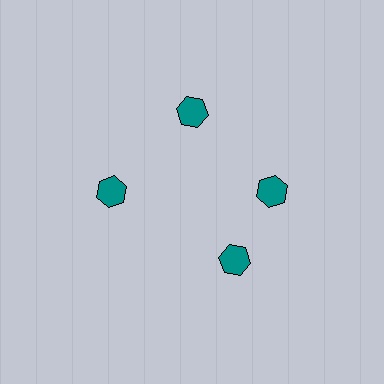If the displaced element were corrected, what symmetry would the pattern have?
It would have 4-fold rotational symmetry — the pattern would map onto itself every 90 degrees.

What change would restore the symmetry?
The symmetry would be restored by rotating it back into even spacing with its neighbors so that all 4 hexagons sit at equal angles and equal distance from the center.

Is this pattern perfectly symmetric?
No. The 4 teal hexagons are arranged in a ring, but one element near the 6 o'clock position is rotated out of alignment along the ring, breaking the 4-fold rotational symmetry.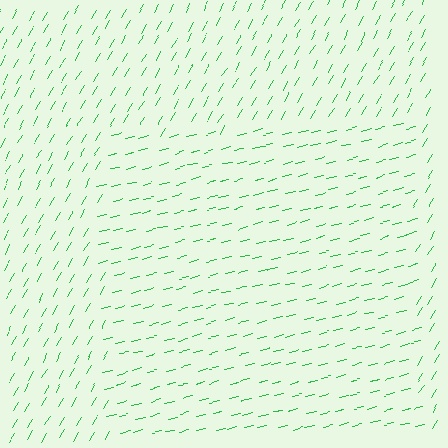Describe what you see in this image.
The image is filled with small green line segments. A rectangle region in the image has lines oriented differently from the surrounding lines, creating a visible texture boundary.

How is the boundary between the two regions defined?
The boundary is defined purely by a change in line orientation (approximately 45 degrees difference). All lines are the same color and thickness.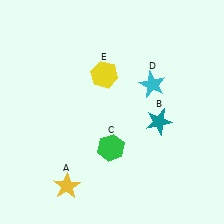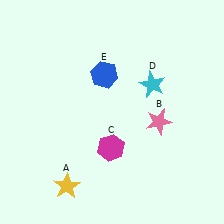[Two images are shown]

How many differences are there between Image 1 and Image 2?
There are 3 differences between the two images.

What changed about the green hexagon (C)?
In Image 1, C is green. In Image 2, it changed to magenta.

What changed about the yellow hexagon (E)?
In Image 1, E is yellow. In Image 2, it changed to blue.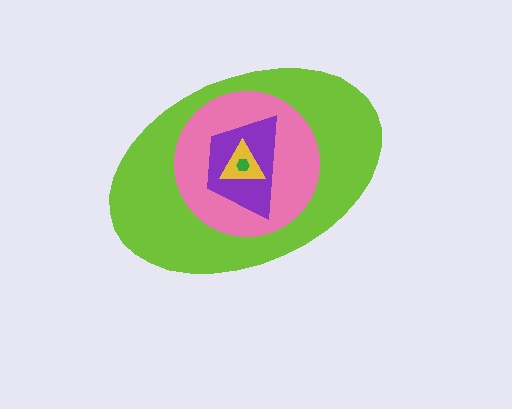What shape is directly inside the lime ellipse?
The pink circle.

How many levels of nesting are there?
5.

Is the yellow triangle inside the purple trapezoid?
Yes.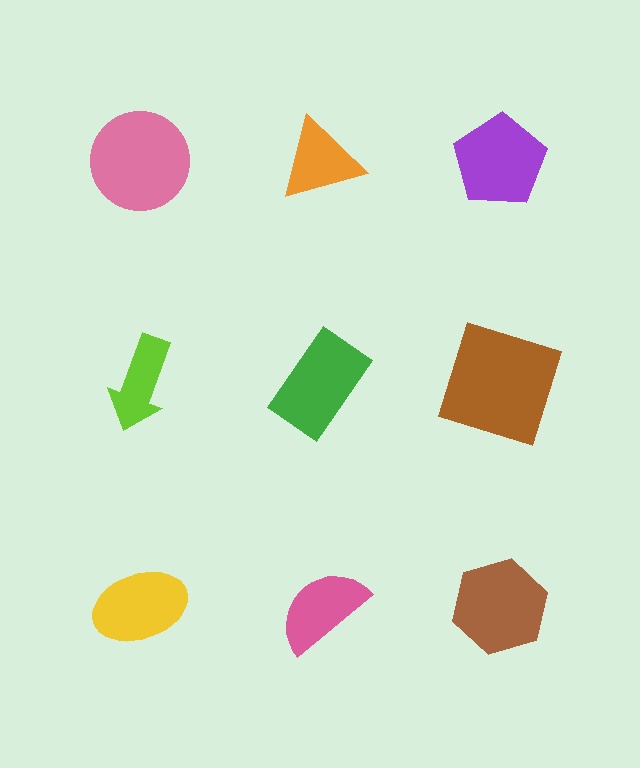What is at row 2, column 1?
A lime arrow.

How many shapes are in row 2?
3 shapes.